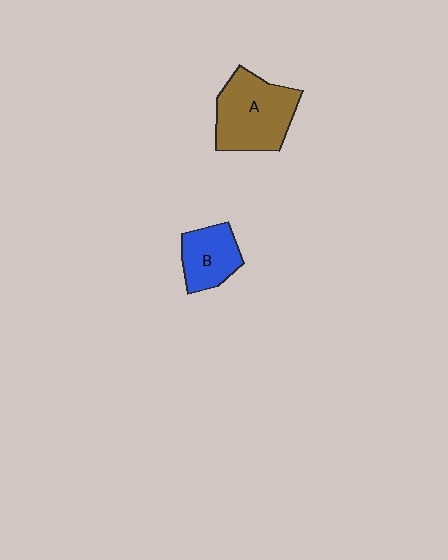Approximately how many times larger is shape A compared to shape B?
Approximately 1.7 times.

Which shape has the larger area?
Shape A (brown).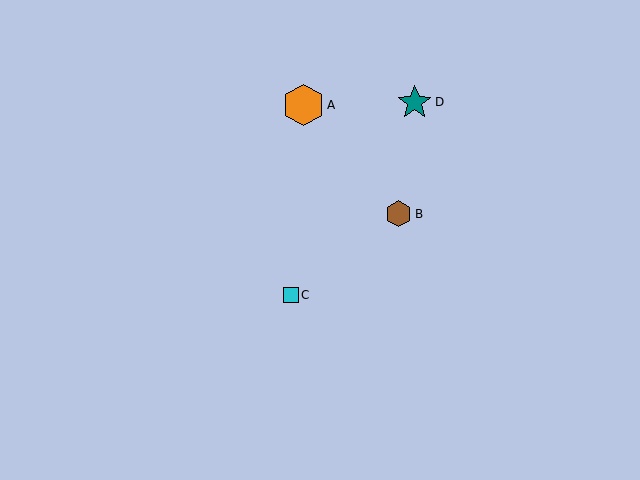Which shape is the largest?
The orange hexagon (labeled A) is the largest.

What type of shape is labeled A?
Shape A is an orange hexagon.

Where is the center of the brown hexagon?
The center of the brown hexagon is at (399, 214).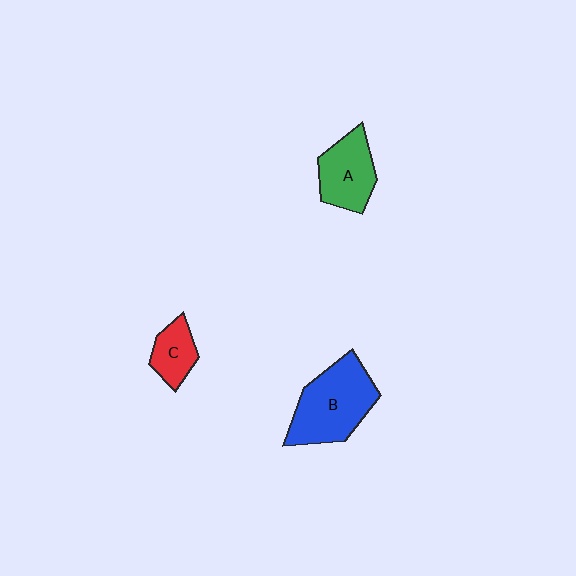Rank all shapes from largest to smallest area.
From largest to smallest: B (blue), A (green), C (red).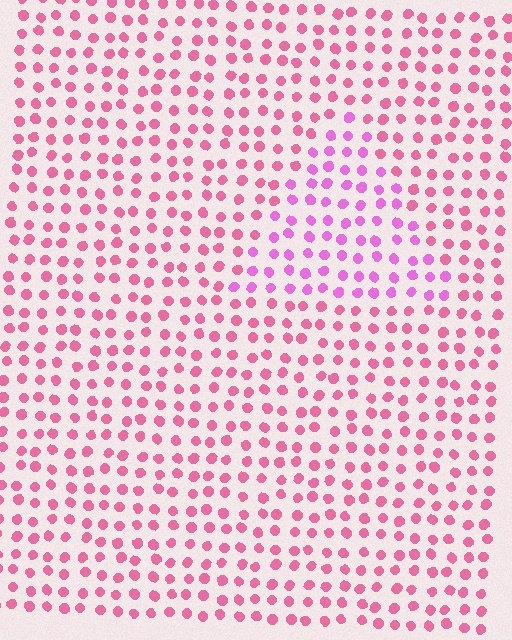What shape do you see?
I see a triangle.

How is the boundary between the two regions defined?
The boundary is defined purely by a slight shift in hue (about 30 degrees). Spacing, size, and orientation are identical on both sides.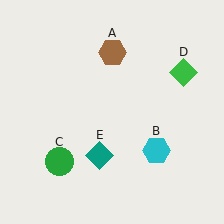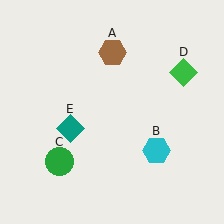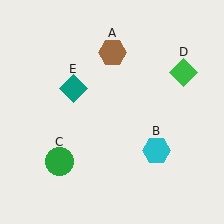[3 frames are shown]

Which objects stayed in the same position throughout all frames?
Brown hexagon (object A) and cyan hexagon (object B) and green circle (object C) and green diamond (object D) remained stationary.